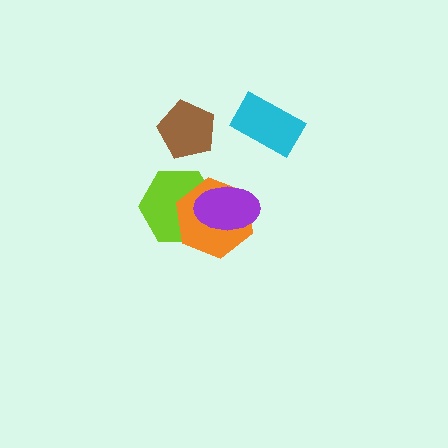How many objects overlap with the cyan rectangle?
0 objects overlap with the cyan rectangle.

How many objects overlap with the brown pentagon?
0 objects overlap with the brown pentagon.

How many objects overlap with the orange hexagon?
2 objects overlap with the orange hexagon.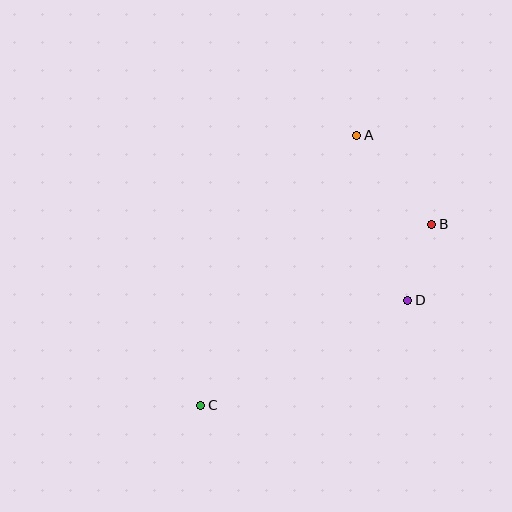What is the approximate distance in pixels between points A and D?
The distance between A and D is approximately 173 pixels.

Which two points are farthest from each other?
Points A and C are farthest from each other.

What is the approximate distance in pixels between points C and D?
The distance between C and D is approximately 232 pixels.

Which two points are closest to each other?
Points B and D are closest to each other.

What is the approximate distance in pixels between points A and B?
The distance between A and B is approximately 116 pixels.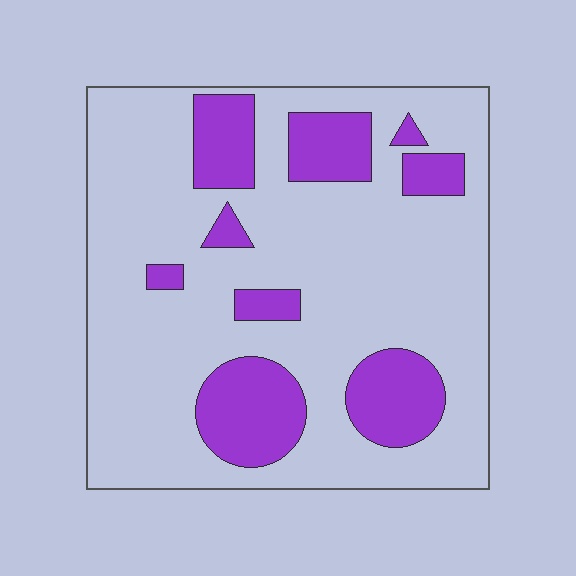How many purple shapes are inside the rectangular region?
9.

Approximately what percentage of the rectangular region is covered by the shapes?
Approximately 25%.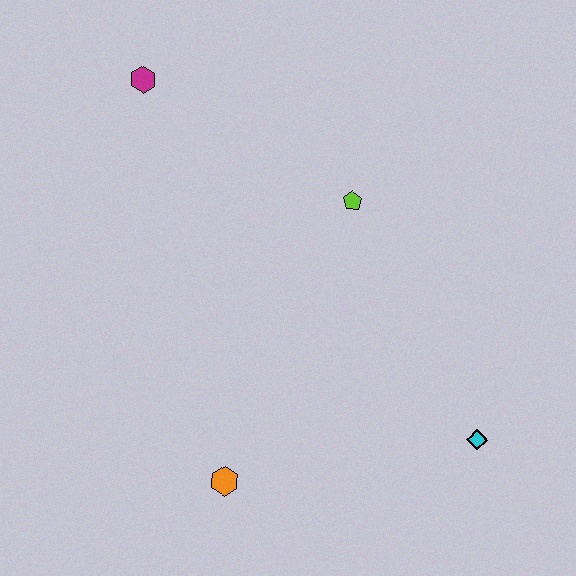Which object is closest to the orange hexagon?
The cyan diamond is closest to the orange hexagon.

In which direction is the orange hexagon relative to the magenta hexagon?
The orange hexagon is below the magenta hexagon.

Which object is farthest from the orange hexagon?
The magenta hexagon is farthest from the orange hexagon.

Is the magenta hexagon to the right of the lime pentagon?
No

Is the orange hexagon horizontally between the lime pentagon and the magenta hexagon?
Yes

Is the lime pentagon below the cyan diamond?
No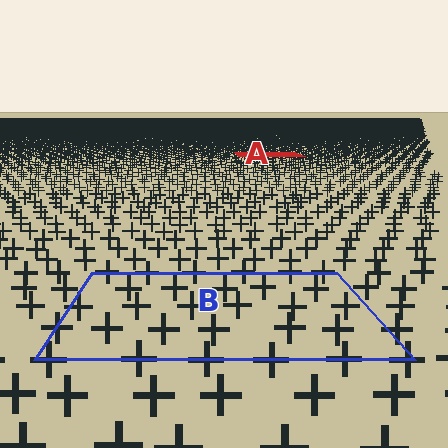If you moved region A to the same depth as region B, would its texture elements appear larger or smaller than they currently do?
They would appear larger. At a closer depth, the same texture elements are projected at a bigger on-screen size.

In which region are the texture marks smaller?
The texture marks are smaller in region A, because it is farther away.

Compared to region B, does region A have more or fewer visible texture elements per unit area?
Region A has more texture elements per unit area — they are packed more densely because it is farther away.